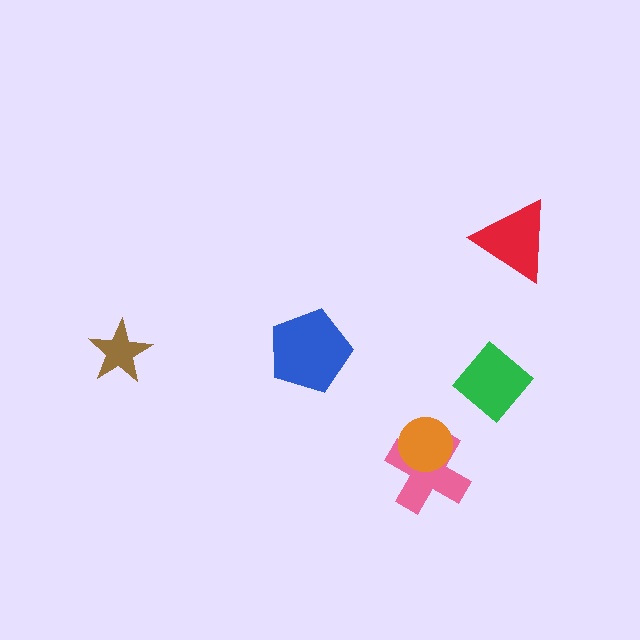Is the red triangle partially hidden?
No, no other shape covers it.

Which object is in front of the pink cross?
The orange circle is in front of the pink cross.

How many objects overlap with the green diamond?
0 objects overlap with the green diamond.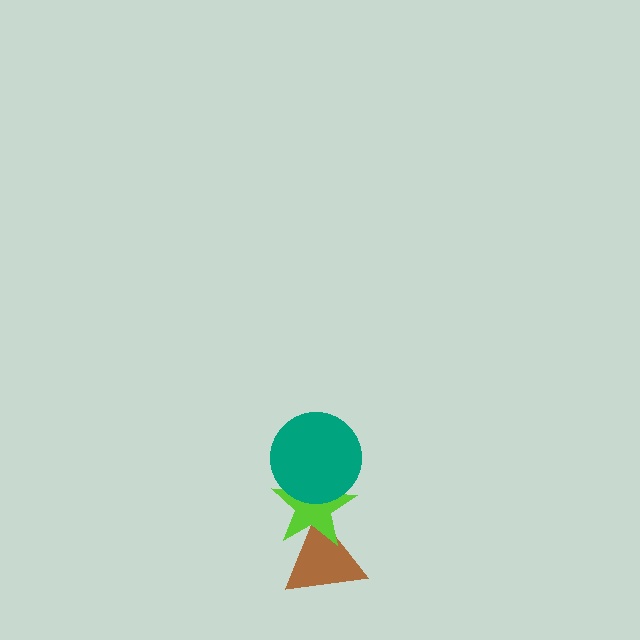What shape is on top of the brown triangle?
The lime star is on top of the brown triangle.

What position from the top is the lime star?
The lime star is 2nd from the top.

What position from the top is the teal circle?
The teal circle is 1st from the top.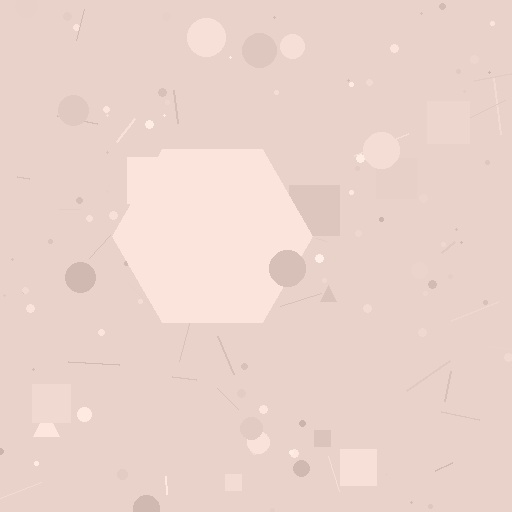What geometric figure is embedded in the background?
A hexagon is embedded in the background.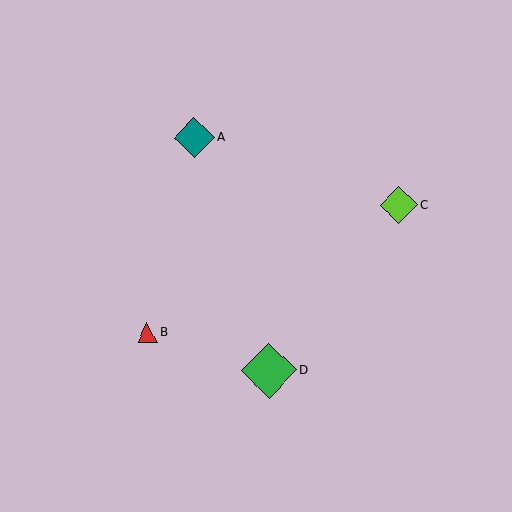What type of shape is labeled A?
Shape A is a teal diamond.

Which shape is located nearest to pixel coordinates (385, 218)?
The lime diamond (labeled C) at (399, 205) is nearest to that location.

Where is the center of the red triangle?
The center of the red triangle is at (147, 332).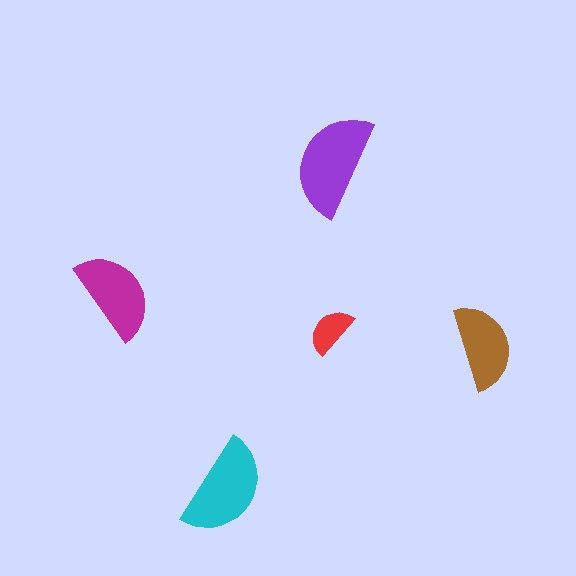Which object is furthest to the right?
The brown semicircle is rightmost.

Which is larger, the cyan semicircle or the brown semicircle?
The cyan one.